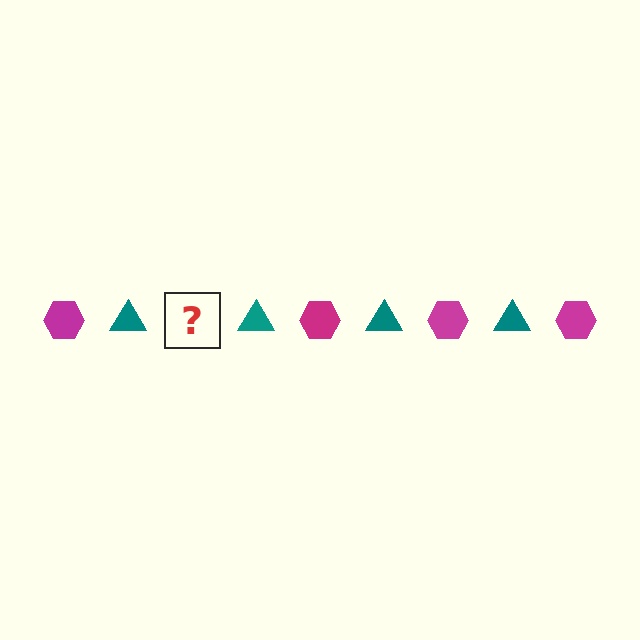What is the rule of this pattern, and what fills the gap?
The rule is that the pattern alternates between magenta hexagon and teal triangle. The gap should be filled with a magenta hexagon.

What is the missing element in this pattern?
The missing element is a magenta hexagon.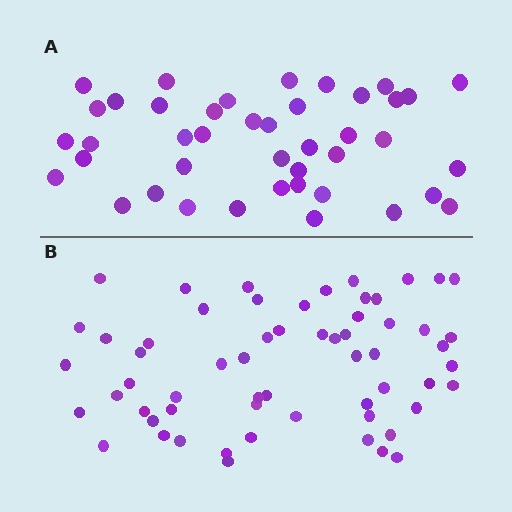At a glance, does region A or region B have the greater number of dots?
Region B (the bottom region) has more dots.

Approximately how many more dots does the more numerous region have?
Region B has approximately 20 more dots than region A.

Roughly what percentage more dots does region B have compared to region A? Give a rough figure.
About 45% more.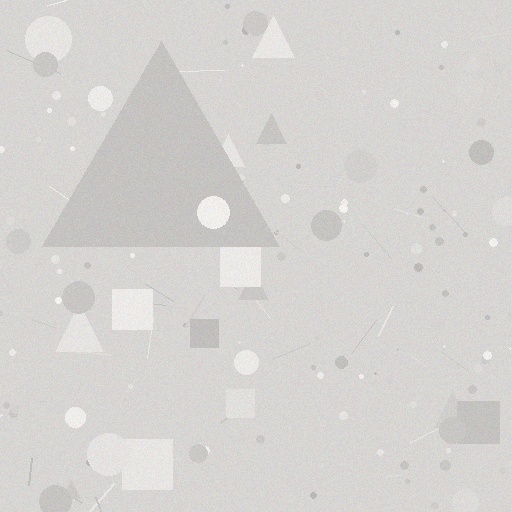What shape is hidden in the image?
A triangle is hidden in the image.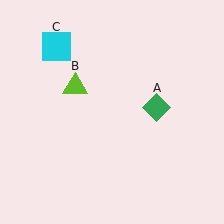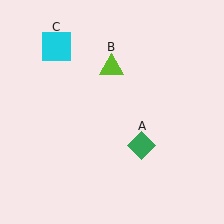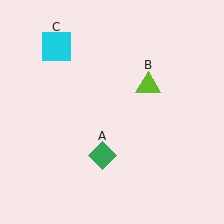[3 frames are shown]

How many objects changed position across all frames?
2 objects changed position: green diamond (object A), lime triangle (object B).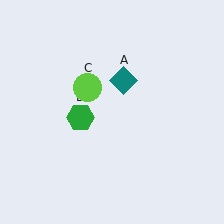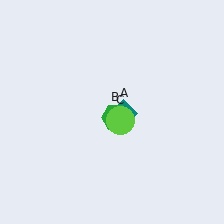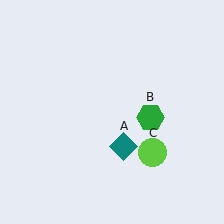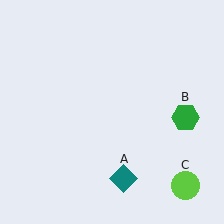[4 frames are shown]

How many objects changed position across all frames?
3 objects changed position: teal diamond (object A), green hexagon (object B), lime circle (object C).